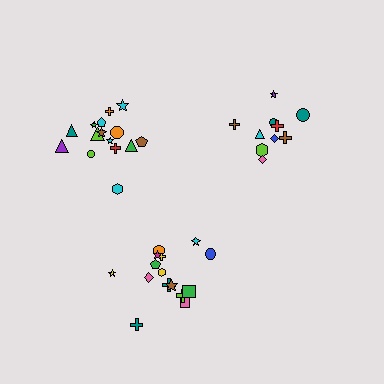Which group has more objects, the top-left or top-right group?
The top-left group.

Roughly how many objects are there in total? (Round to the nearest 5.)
Roughly 40 objects in total.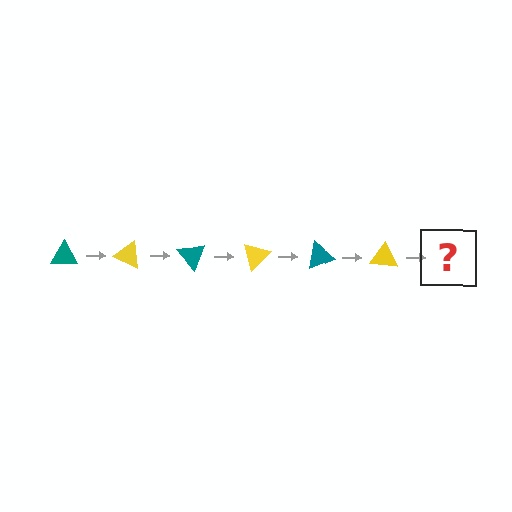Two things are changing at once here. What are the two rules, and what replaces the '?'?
The two rules are that it rotates 25 degrees each step and the color cycles through teal and yellow. The '?' should be a teal triangle, rotated 150 degrees from the start.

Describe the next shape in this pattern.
It should be a teal triangle, rotated 150 degrees from the start.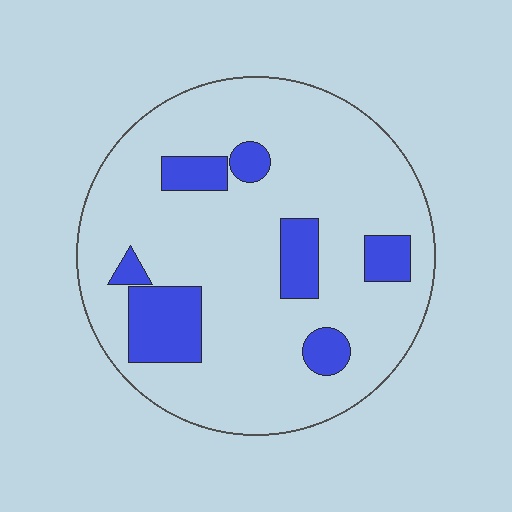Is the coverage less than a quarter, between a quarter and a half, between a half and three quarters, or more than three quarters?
Less than a quarter.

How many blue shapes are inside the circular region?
7.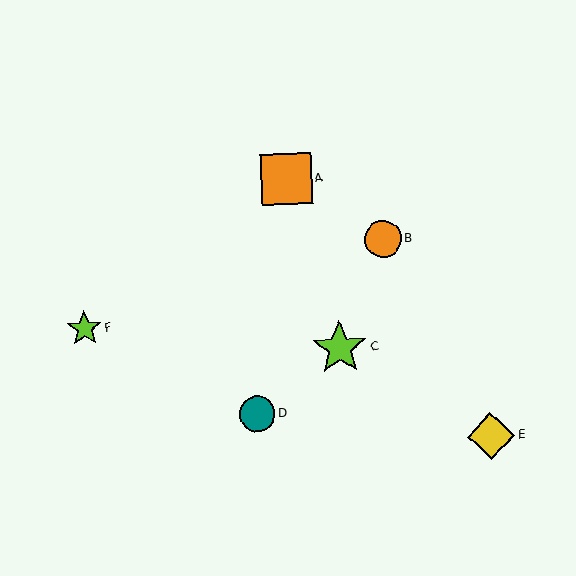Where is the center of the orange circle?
The center of the orange circle is at (383, 239).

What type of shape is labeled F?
Shape F is a lime star.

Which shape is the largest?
The lime star (labeled C) is the largest.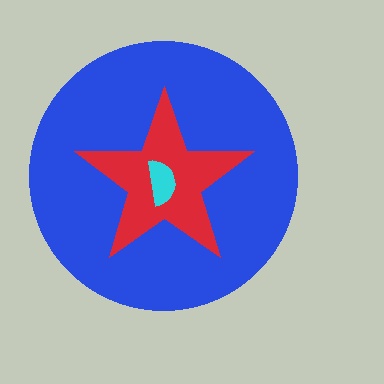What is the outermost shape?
The blue circle.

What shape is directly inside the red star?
The cyan semicircle.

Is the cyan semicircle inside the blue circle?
Yes.